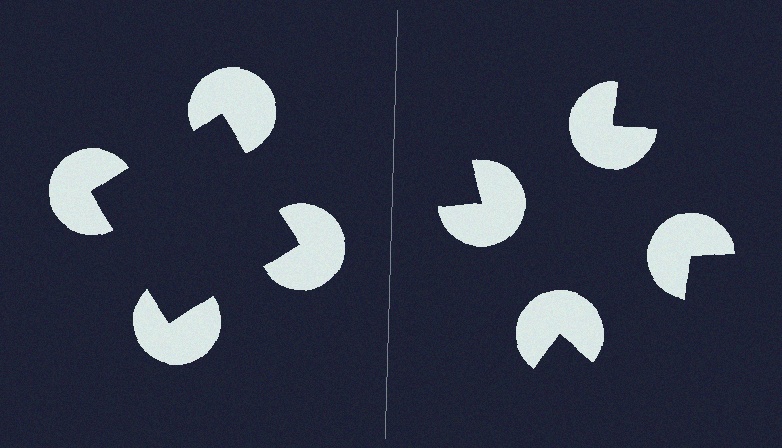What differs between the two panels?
The pac-man discs are positioned identically on both sides; only the wedge orientations differ. On the left they align to a square; on the right they are misaligned.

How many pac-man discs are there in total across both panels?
8 — 4 on each side.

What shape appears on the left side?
An illusory square.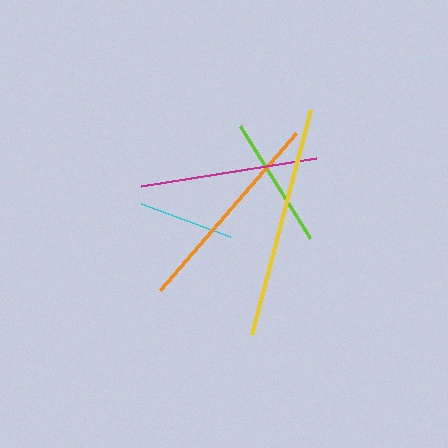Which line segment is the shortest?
The cyan line is the shortest at approximately 95 pixels.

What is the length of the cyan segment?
The cyan segment is approximately 95 pixels long.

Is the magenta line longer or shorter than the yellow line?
The yellow line is longer than the magenta line.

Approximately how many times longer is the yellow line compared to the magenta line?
The yellow line is approximately 1.3 times the length of the magenta line.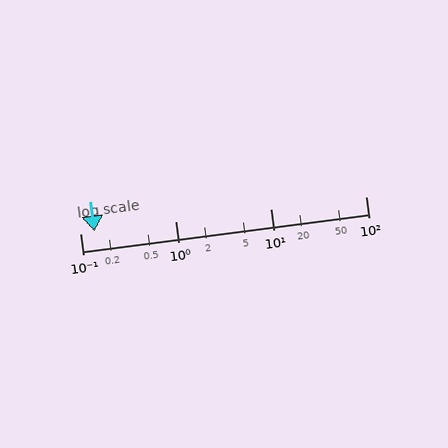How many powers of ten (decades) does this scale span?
The scale spans 3 decades, from 0.1 to 100.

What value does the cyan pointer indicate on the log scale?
The pointer indicates approximately 0.14.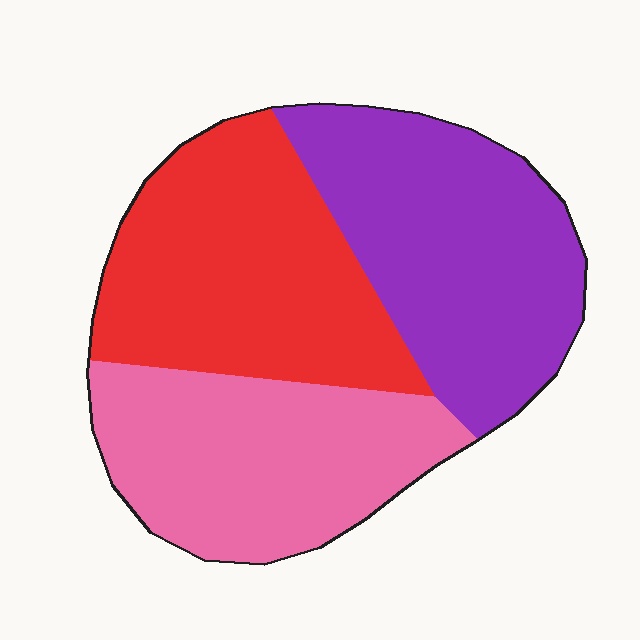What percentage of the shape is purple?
Purple covers 35% of the shape.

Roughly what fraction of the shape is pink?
Pink covers about 30% of the shape.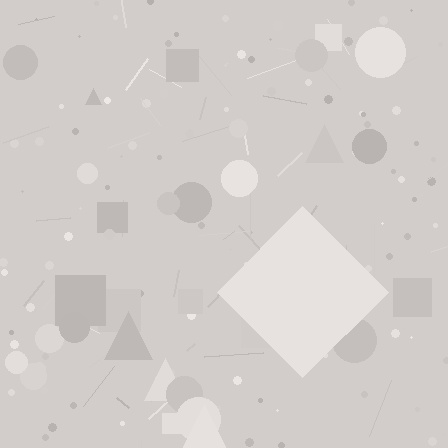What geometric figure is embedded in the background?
A diamond is embedded in the background.